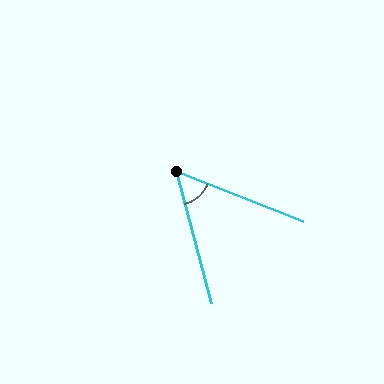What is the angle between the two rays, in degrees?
Approximately 54 degrees.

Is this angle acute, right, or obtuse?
It is acute.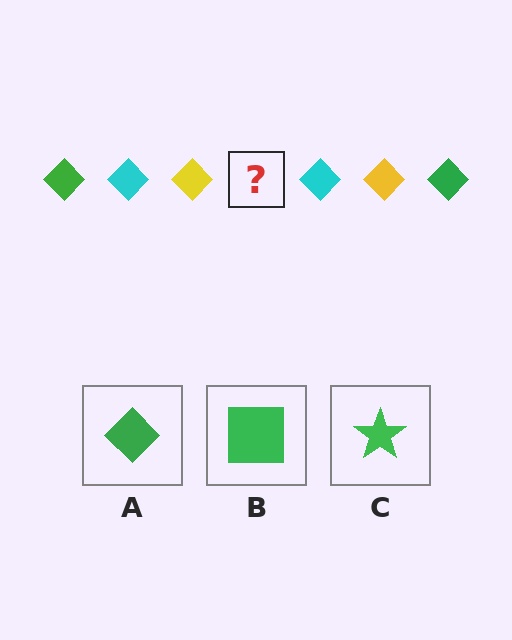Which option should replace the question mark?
Option A.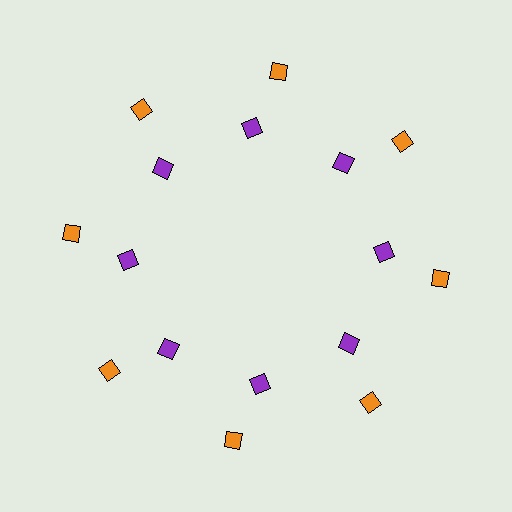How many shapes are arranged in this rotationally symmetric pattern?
There are 16 shapes, arranged in 8 groups of 2.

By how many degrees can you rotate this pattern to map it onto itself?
The pattern maps onto itself every 45 degrees of rotation.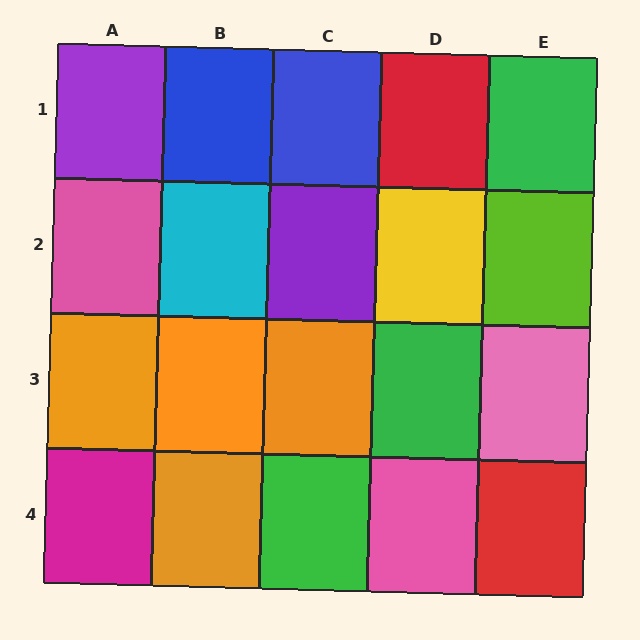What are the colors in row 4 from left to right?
Magenta, orange, green, pink, red.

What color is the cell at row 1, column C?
Blue.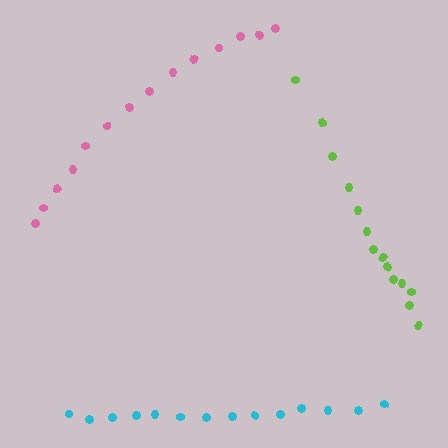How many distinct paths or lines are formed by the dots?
There are 3 distinct paths.